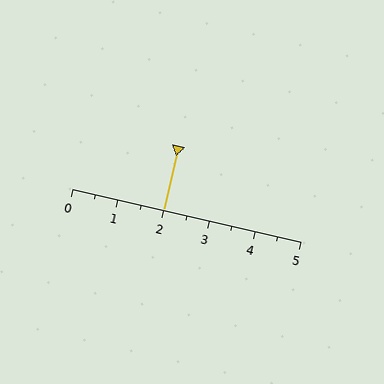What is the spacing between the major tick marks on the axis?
The major ticks are spaced 1 apart.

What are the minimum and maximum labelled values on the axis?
The axis runs from 0 to 5.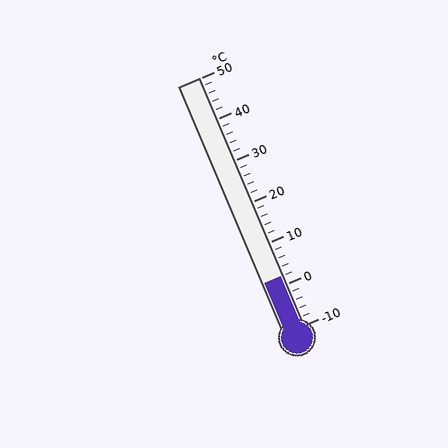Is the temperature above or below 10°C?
The temperature is below 10°C.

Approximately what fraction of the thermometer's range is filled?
The thermometer is filled to approximately 20% of its range.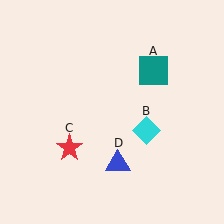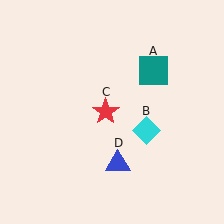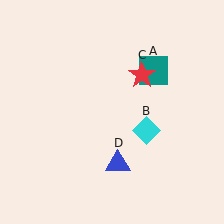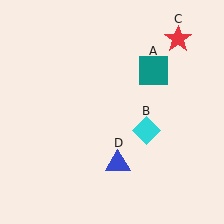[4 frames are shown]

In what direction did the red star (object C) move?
The red star (object C) moved up and to the right.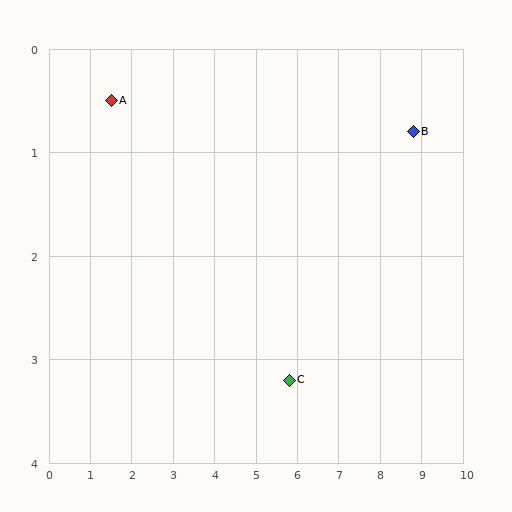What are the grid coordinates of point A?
Point A is at approximately (1.5, 0.5).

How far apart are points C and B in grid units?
Points C and B are about 3.8 grid units apart.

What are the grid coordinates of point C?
Point C is at approximately (5.8, 3.2).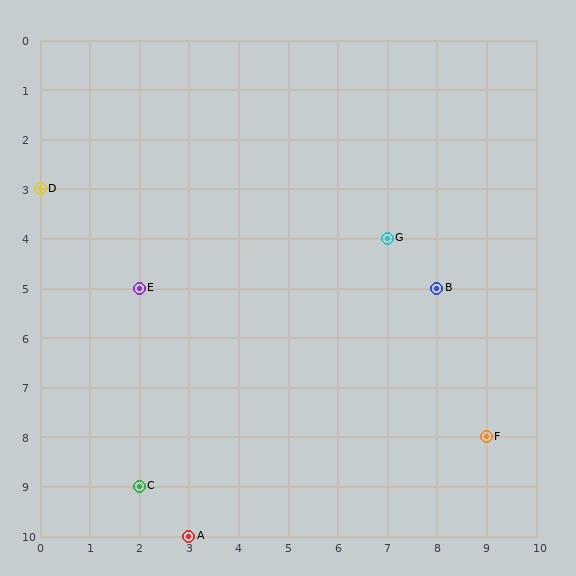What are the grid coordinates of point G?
Point G is at grid coordinates (7, 4).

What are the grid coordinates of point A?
Point A is at grid coordinates (3, 10).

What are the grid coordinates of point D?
Point D is at grid coordinates (0, 3).